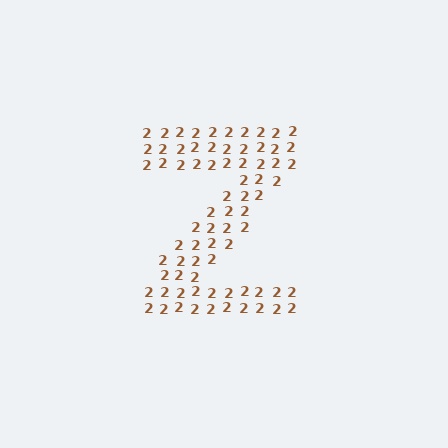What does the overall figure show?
The overall figure shows the letter Z.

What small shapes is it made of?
It is made of small digit 2's.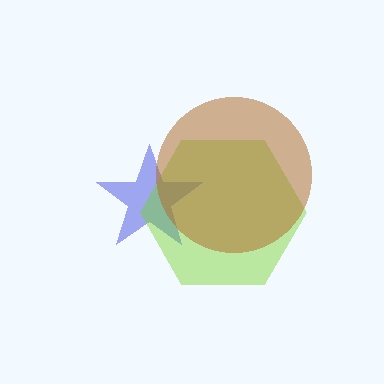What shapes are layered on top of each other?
The layered shapes are: a blue star, a lime hexagon, a brown circle.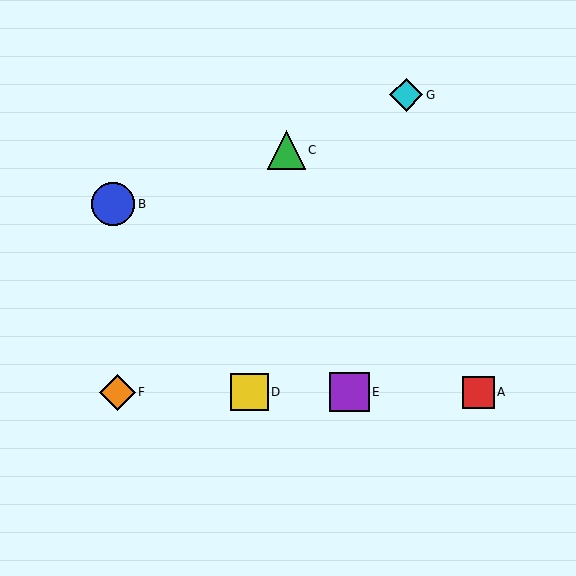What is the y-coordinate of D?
Object D is at y≈392.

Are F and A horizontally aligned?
Yes, both are at y≈392.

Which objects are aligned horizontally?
Objects A, D, E, F are aligned horizontally.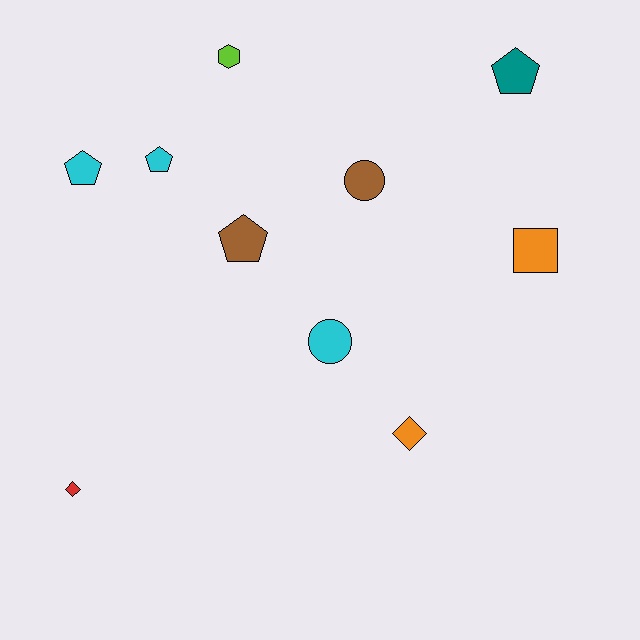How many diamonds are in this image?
There are 2 diamonds.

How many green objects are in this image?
There are no green objects.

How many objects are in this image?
There are 10 objects.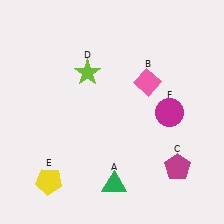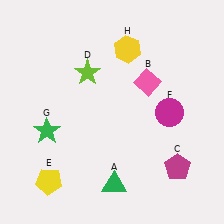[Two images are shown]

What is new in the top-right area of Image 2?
A yellow hexagon (H) was added in the top-right area of Image 2.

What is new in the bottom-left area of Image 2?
A green star (G) was added in the bottom-left area of Image 2.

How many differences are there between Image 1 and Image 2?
There are 2 differences between the two images.